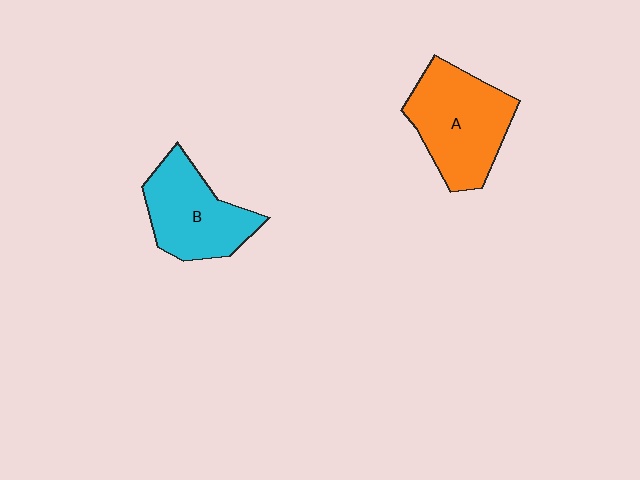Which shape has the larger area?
Shape A (orange).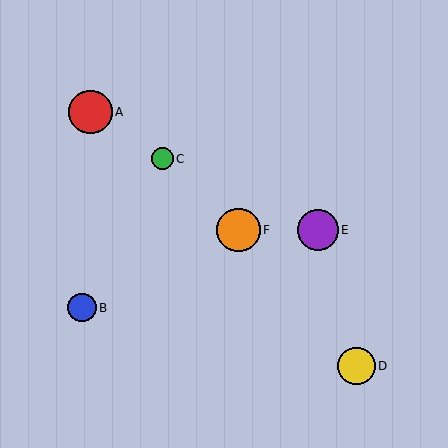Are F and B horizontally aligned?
No, F is at y≈230 and B is at y≈308.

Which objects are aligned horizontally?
Objects E, F are aligned horizontally.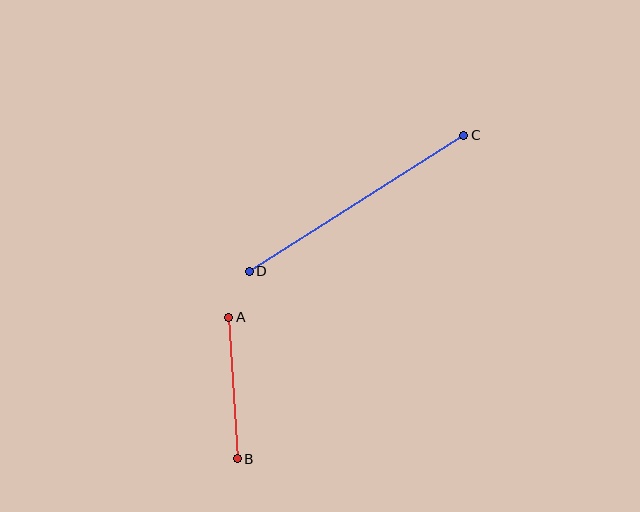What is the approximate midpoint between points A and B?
The midpoint is at approximately (233, 388) pixels.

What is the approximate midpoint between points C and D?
The midpoint is at approximately (357, 203) pixels.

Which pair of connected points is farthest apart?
Points C and D are farthest apart.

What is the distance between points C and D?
The distance is approximately 254 pixels.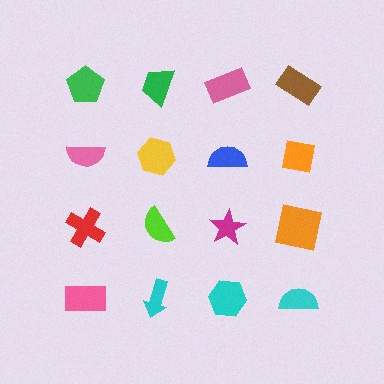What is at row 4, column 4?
A cyan semicircle.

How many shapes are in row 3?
4 shapes.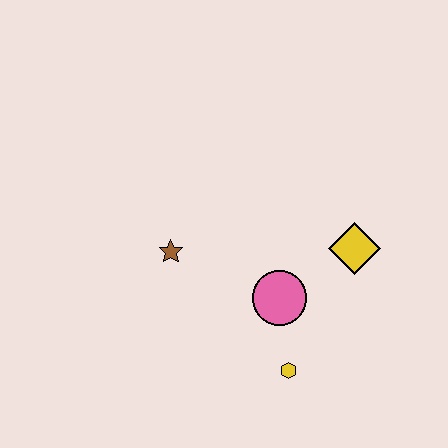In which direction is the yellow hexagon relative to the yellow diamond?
The yellow hexagon is below the yellow diamond.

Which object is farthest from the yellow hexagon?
The brown star is farthest from the yellow hexagon.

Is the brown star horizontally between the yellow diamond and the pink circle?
No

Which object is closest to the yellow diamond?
The pink circle is closest to the yellow diamond.